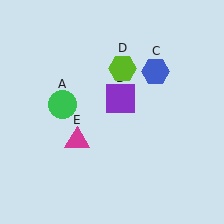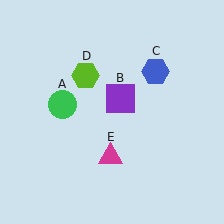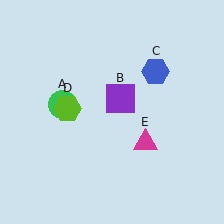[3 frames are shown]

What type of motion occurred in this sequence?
The lime hexagon (object D), magenta triangle (object E) rotated counterclockwise around the center of the scene.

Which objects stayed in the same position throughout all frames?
Green circle (object A) and purple square (object B) and blue hexagon (object C) remained stationary.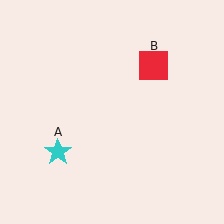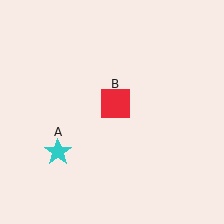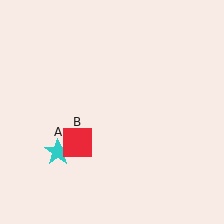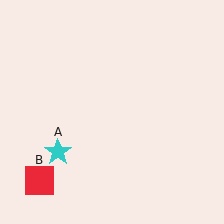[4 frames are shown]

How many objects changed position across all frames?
1 object changed position: red square (object B).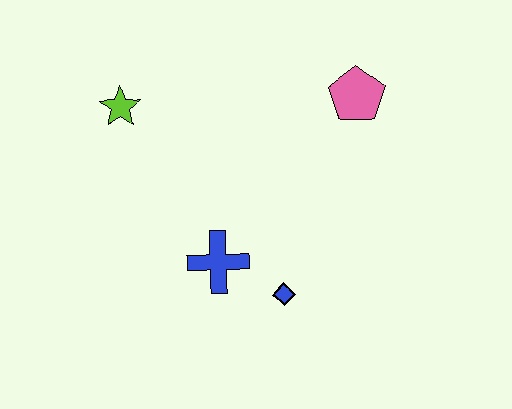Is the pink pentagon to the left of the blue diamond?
No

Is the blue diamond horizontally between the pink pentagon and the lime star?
Yes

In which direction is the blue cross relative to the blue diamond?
The blue cross is to the left of the blue diamond.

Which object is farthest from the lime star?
The blue diamond is farthest from the lime star.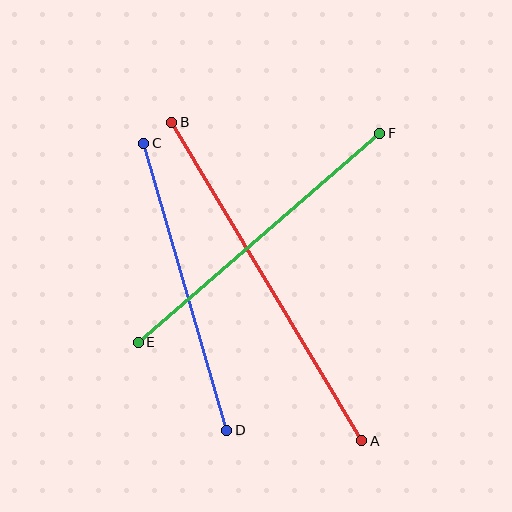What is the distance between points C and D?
The distance is approximately 299 pixels.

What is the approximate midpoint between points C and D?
The midpoint is at approximately (185, 287) pixels.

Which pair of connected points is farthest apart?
Points A and B are farthest apart.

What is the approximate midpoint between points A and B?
The midpoint is at approximately (267, 281) pixels.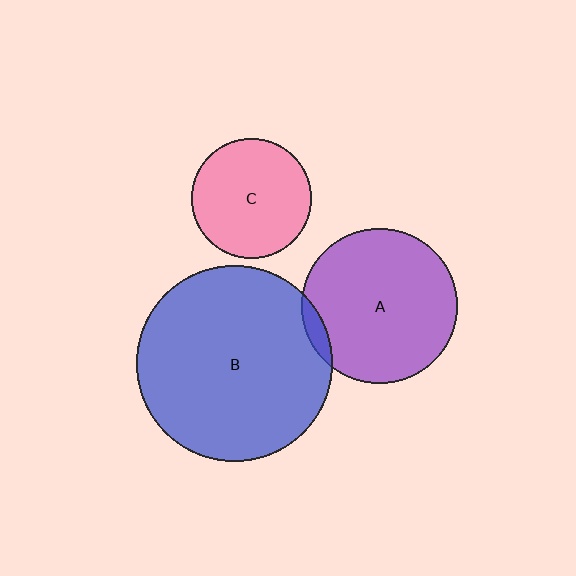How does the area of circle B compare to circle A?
Approximately 1.6 times.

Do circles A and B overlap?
Yes.